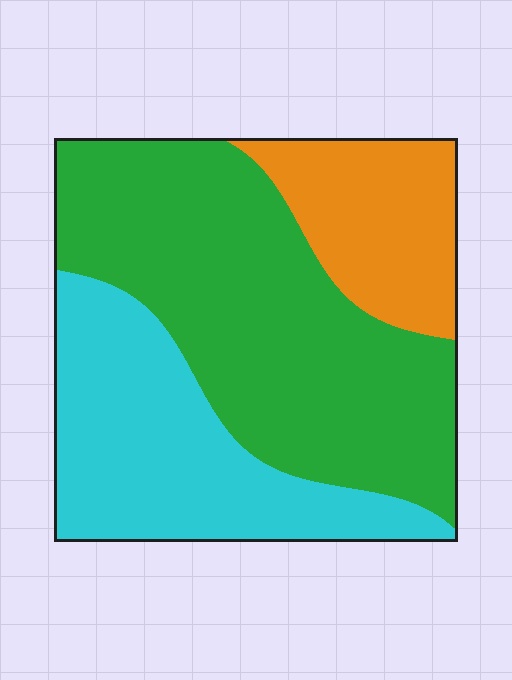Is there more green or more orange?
Green.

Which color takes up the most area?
Green, at roughly 50%.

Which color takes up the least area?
Orange, at roughly 20%.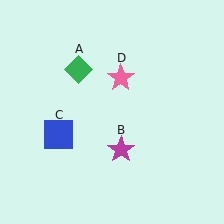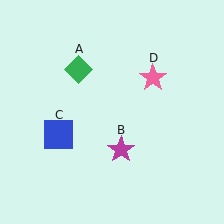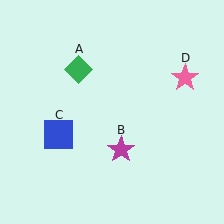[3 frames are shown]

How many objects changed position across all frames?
1 object changed position: pink star (object D).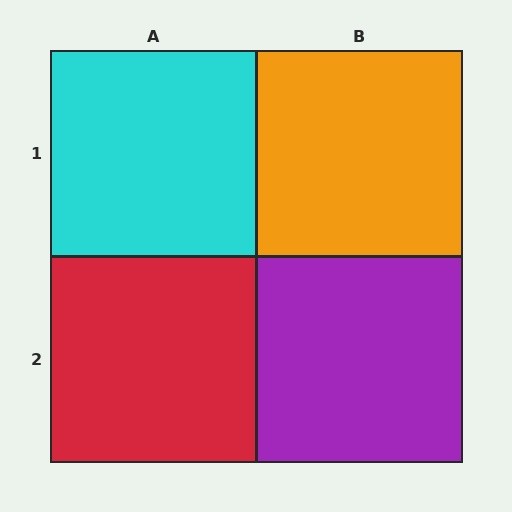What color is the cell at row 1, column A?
Cyan.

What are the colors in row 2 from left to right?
Red, purple.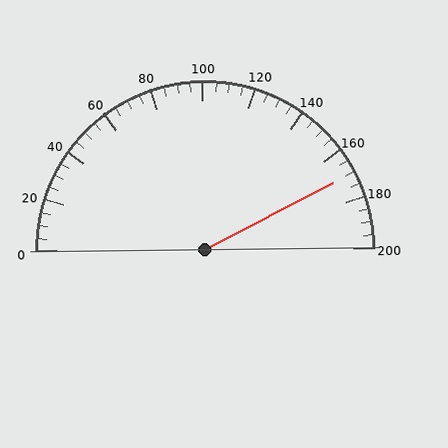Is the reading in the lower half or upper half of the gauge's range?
The reading is in the upper half of the range (0 to 200).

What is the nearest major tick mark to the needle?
The nearest major tick mark is 160.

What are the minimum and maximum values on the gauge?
The gauge ranges from 0 to 200.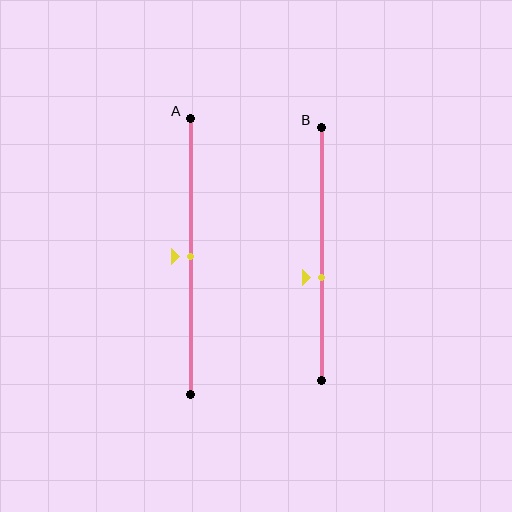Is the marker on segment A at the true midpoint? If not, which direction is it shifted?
Yes, the marker on segment A is at the true midpoint.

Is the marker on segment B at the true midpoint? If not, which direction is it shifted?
No, the marker on segment B is shifted downward by about 9% of the segment length.